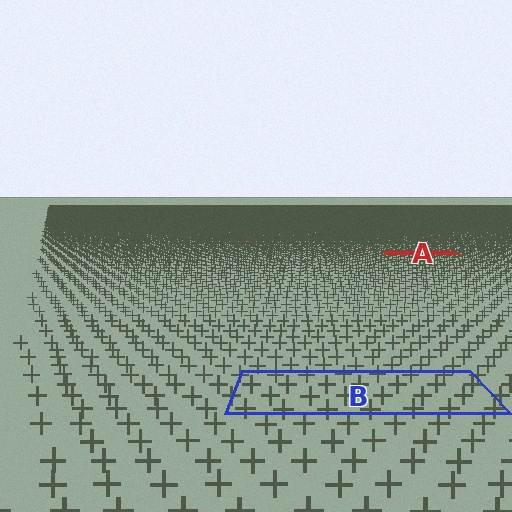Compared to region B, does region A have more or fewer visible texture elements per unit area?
Region A has more texture elements per unit area — they are packed more densely because it is farther away.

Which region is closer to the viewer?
Region B is closer. The texture elements there are larger and more spread out.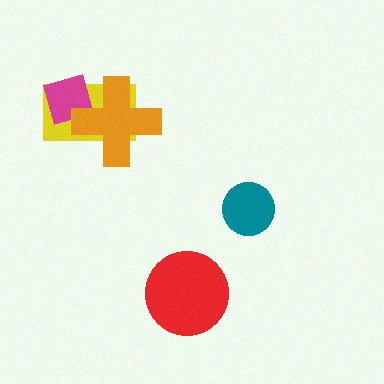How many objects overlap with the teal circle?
0 objects overlap with the teal circle.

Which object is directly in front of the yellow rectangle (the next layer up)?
The magenta diamond is directly in front of the yellow rectangle.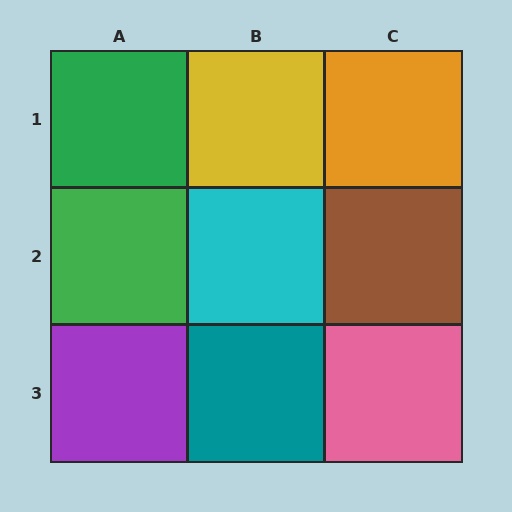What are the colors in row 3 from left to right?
Purple, teal, pink.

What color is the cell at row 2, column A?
Green.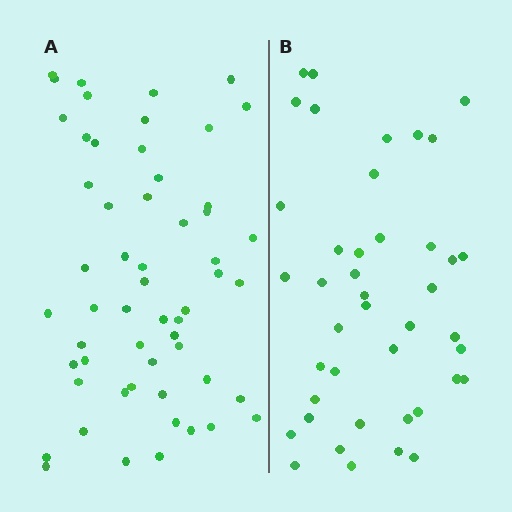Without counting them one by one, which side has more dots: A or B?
Region A (the left region) has more dots.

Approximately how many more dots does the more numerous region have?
Region A has approximately 15 more dots than region B.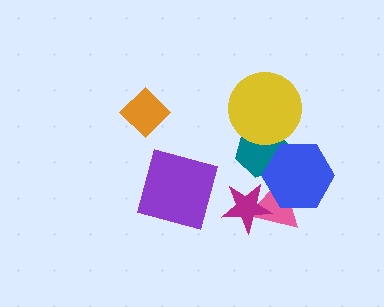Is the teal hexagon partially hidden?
Yes, it is partially covered by another shape.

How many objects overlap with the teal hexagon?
2 objects overlap with the teal hexagon.